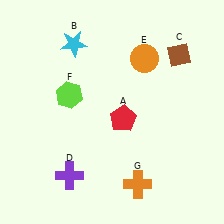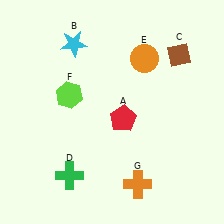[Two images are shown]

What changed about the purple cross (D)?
In Image 1, D is purple. In Image 2, it changed to green.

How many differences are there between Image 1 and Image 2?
There is 1 difference between the two images.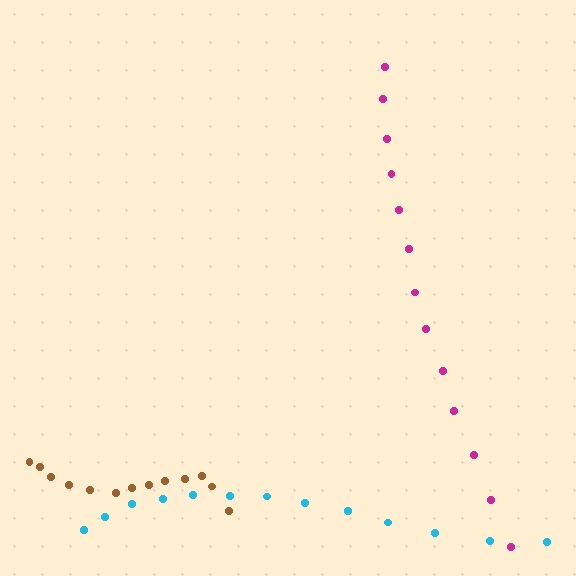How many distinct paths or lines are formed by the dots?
There are 3 distinct paths.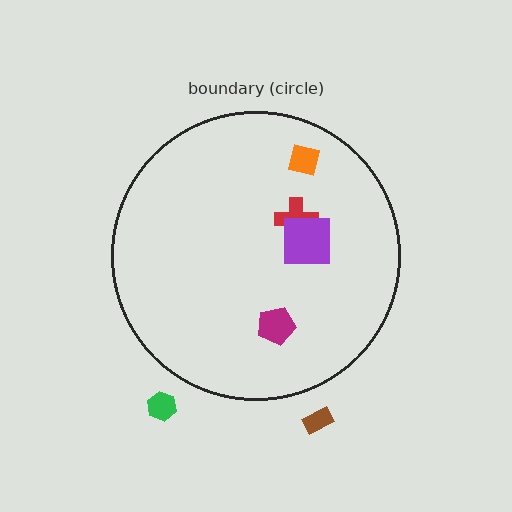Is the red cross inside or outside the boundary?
Inside.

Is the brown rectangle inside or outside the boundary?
Outside.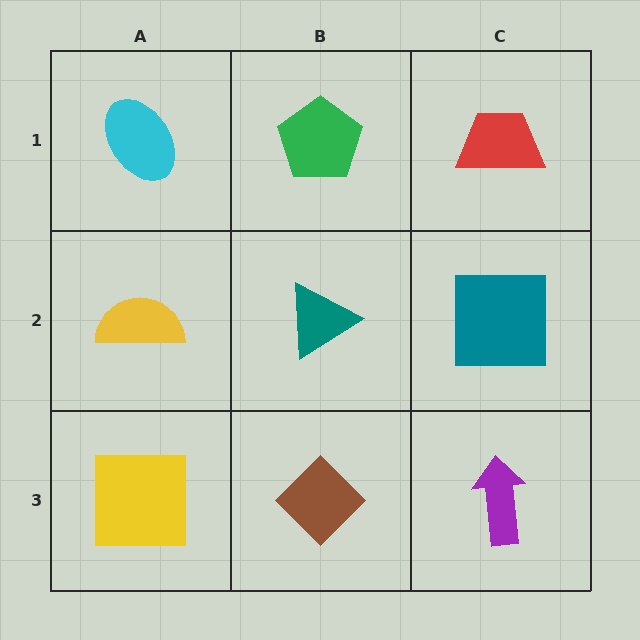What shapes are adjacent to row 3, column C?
A teal square (row 2, column C), a brown diamond (row 3, column B).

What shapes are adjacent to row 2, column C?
A red trapezoid (row 1, column C), a purple arrow (row 3, column C), a teal triangle (row 2, column B).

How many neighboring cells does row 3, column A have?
2.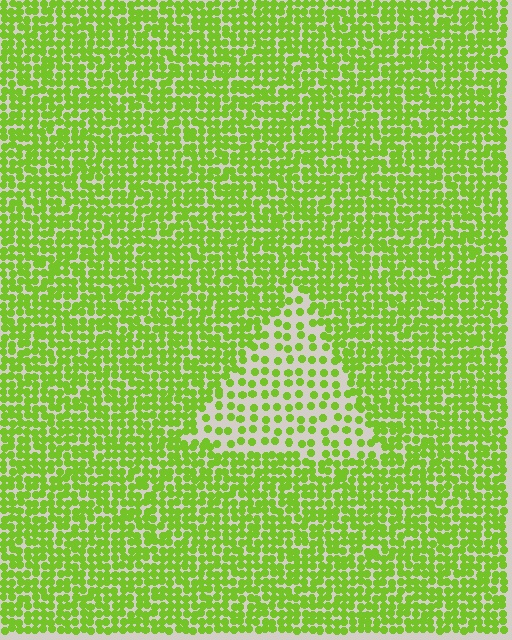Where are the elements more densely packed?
The elements are more densely packed outside the triangle boundary.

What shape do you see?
I see a triangle.